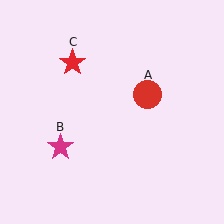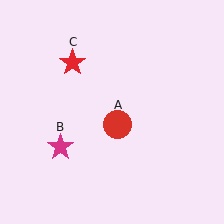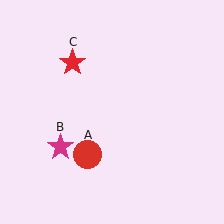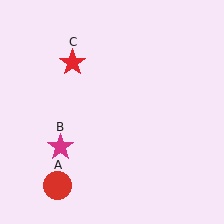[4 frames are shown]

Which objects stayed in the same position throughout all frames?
Magenta star (object B) and red star (object C) remained stationary.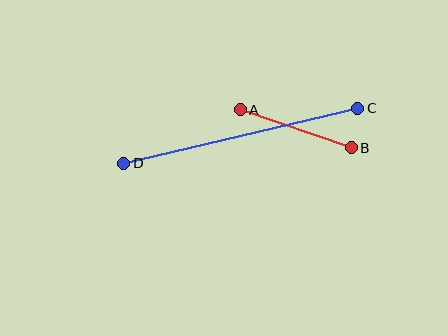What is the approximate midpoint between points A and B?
The midpoint is at approximately (296, 129) pixels.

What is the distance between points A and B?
The distance is approximately 117 pixels.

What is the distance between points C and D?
The distance is approximately 240 pixels.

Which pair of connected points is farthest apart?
Points C and D are farthest apart.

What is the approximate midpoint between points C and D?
The midpoint is at approximately (241, 136) pixels.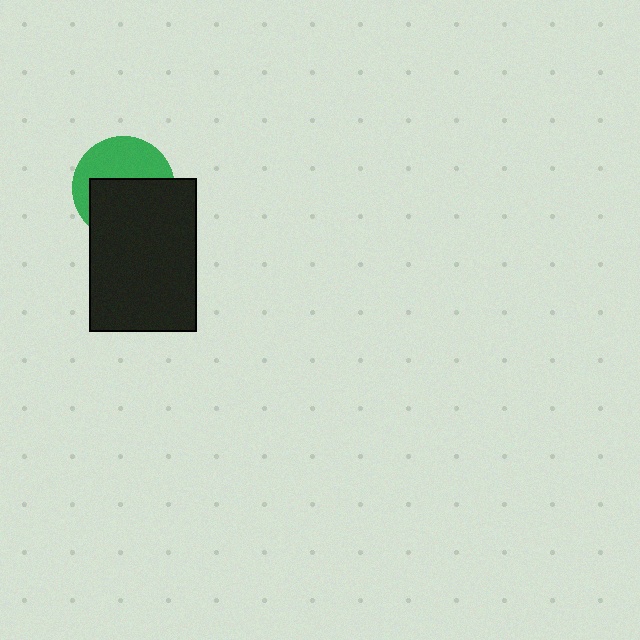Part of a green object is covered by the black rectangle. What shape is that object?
It is a circle.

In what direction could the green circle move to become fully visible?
The green circle could move up. That would shift it out from behind the black rectangle entirely.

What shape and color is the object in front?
The object in front is a black rectangle.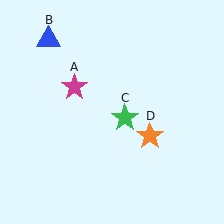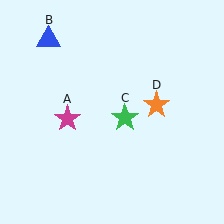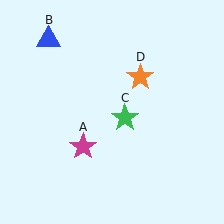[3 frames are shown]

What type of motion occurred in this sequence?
The magenta star (object A), orange star (object D) rotated counterclockwise around the center of the scene.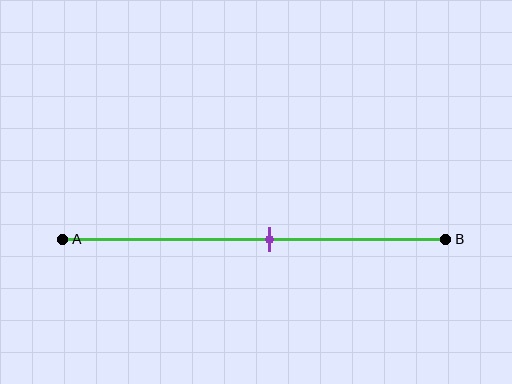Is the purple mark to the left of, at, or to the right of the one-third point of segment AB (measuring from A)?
The purple mark is to the right of the one-third point of segment AB.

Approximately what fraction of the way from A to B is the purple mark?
The purple mark is approximately 55% of the way from A to B.